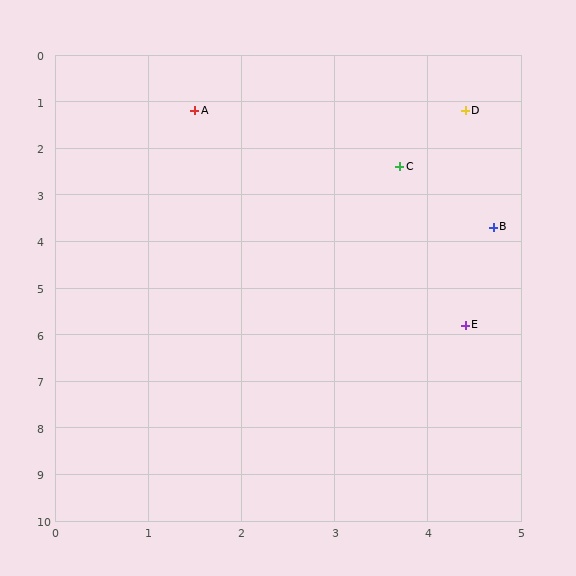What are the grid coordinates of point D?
Point D is at approximately (4.4, 1.2).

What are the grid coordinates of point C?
Point C is at approximately (3.7, 2.4).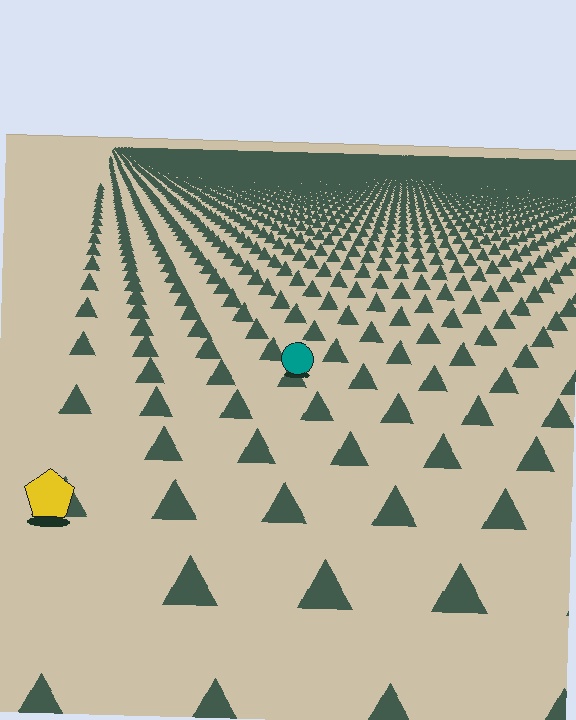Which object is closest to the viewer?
The yellow pentagon is closest. The texture marks near it are larger and more spread out.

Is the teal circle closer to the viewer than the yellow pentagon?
No. The yellow pentagon is closer — you can tell from the texture gradient: the ground texture is coarser near it.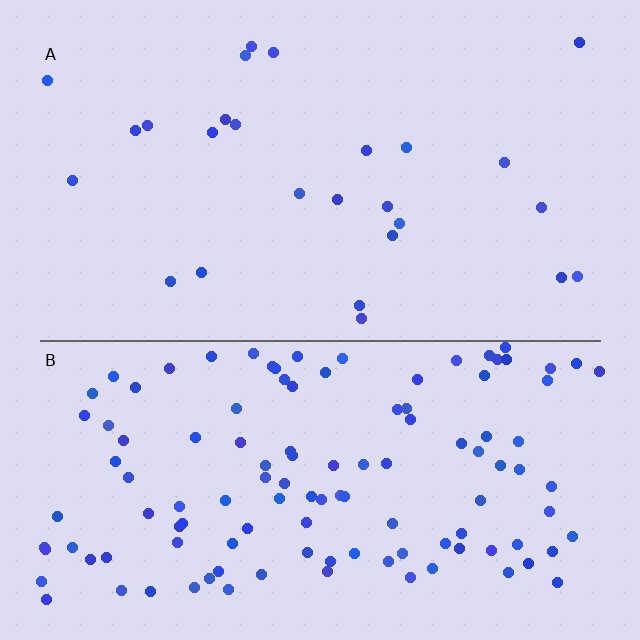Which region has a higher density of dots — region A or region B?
B (the bottom).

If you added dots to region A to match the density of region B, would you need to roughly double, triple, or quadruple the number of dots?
Approximately quadruple.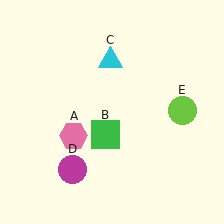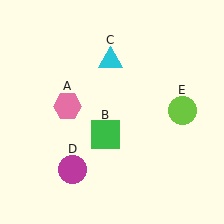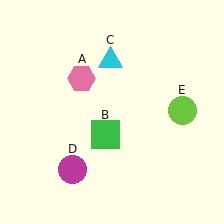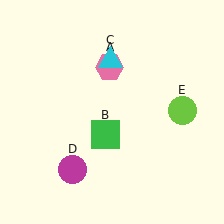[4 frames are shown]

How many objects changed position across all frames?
1 object changed position: pink hexagon (object A).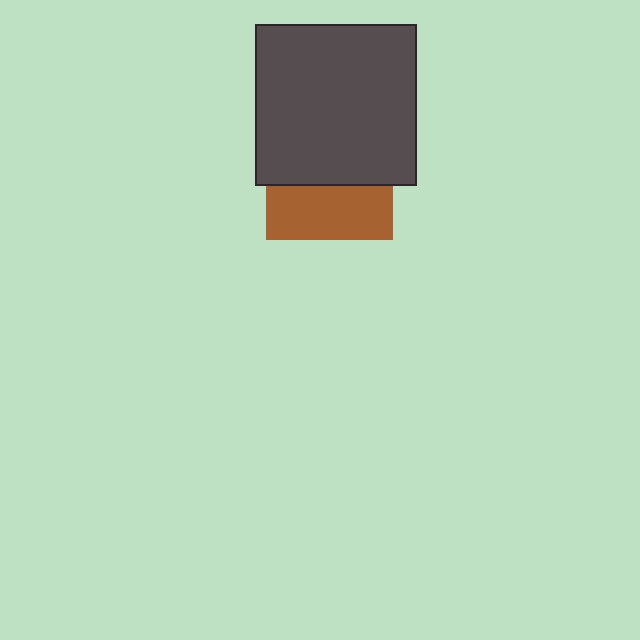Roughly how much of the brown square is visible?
A small part of it is visible (roughly 43%).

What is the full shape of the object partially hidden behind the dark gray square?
The partially hidden object is a brown square.